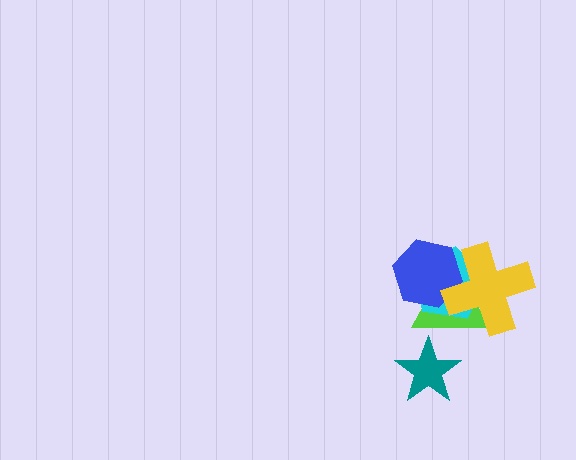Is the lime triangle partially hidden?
Yes, it is partially covered by another shape.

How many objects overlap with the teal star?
1 object overlaps with the teal star.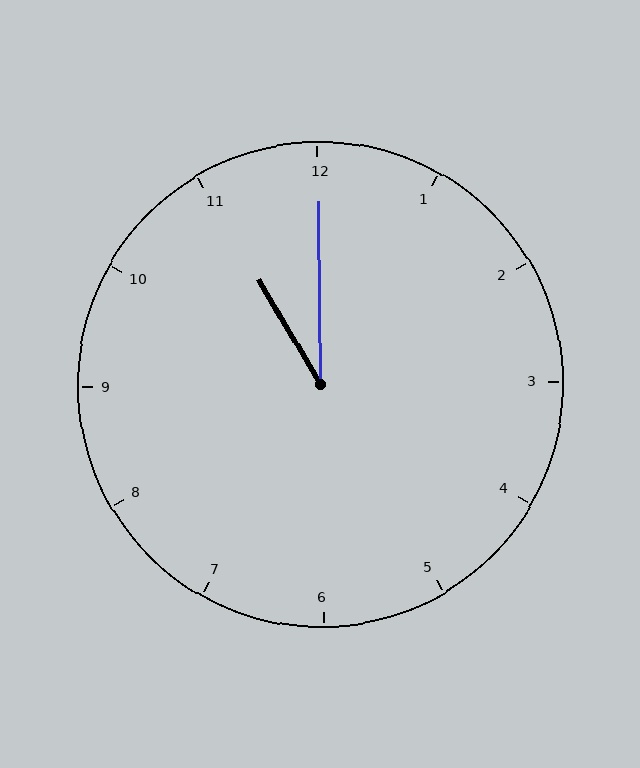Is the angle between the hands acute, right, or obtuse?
It is acute.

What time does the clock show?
11:00.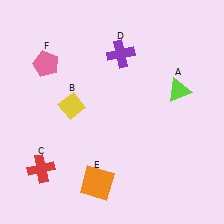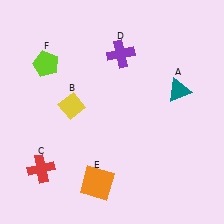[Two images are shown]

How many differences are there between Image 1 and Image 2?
There are 2 differences between the two images.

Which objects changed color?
A changed from lime to teal. F changed from pink to lime.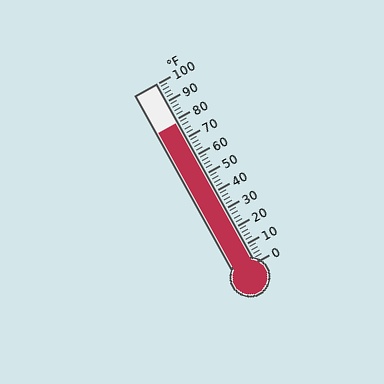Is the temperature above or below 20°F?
The temperature is above 20°F.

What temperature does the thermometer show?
The thermometer shows approximately 78°F.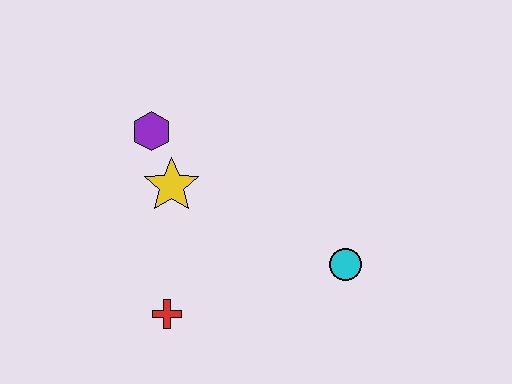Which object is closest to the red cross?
The yellow star is closest to the red cross.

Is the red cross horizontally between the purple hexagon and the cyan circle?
Yes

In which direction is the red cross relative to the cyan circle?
The red cross is to the left of the cyan circle.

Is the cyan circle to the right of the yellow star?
Yes